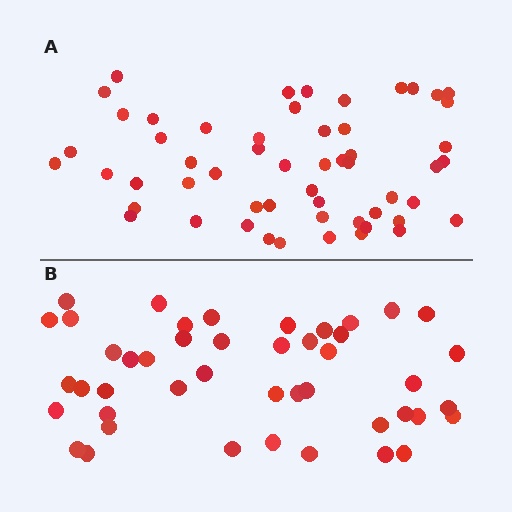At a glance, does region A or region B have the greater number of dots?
Region A (the top region) has more dots.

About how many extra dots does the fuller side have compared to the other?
Region A has roughly 10 or so more dots than region B.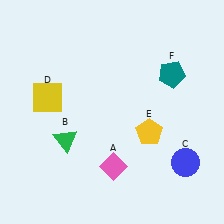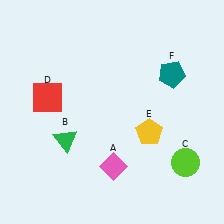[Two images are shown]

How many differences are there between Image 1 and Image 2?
There are 2 differences between the two images.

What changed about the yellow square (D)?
In Image 1, D is yellow. In Image 2, it changed to red.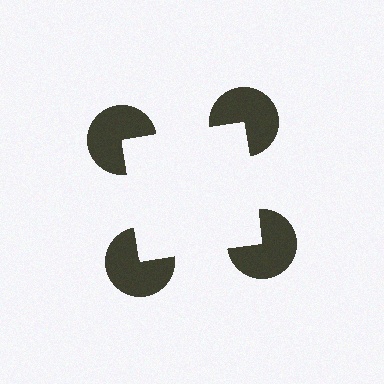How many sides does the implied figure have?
4 sides.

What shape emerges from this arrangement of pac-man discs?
An illusory square — its edges are inferred from the aligned wedge cuts in the pac-man discs, not physically drawn.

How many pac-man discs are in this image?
There are 4 — one at each vertex of the illusory square.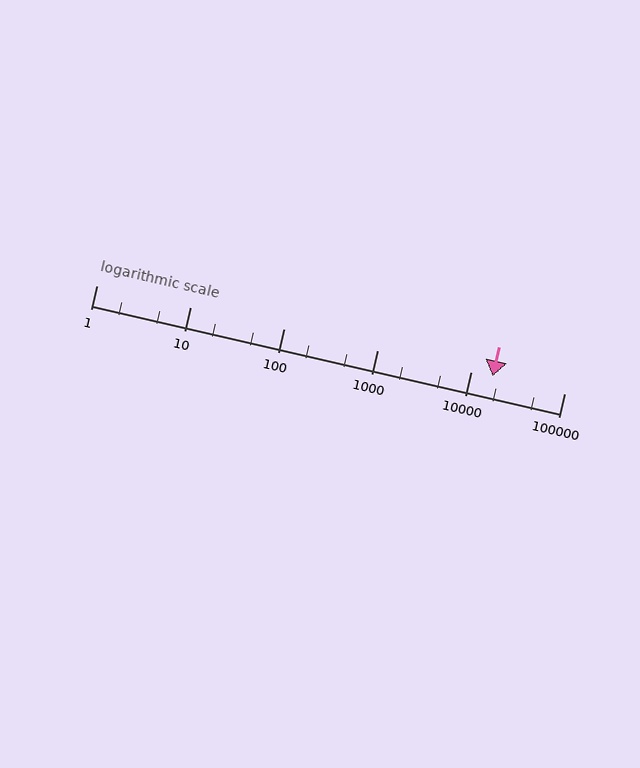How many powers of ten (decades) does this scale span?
The scale spans 5 decades, from 1 to 100000.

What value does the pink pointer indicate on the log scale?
The pointer indicates approximately 17000.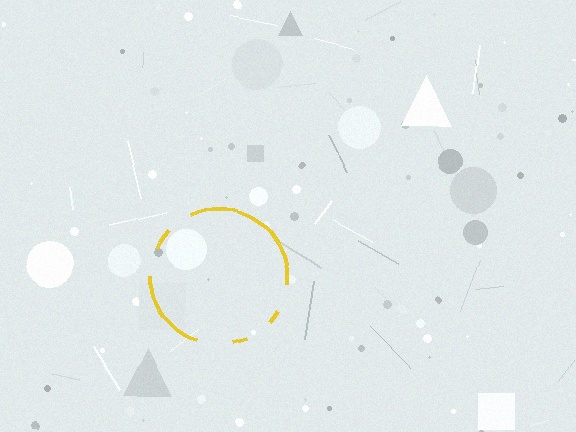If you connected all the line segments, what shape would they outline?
They would outline a circle.